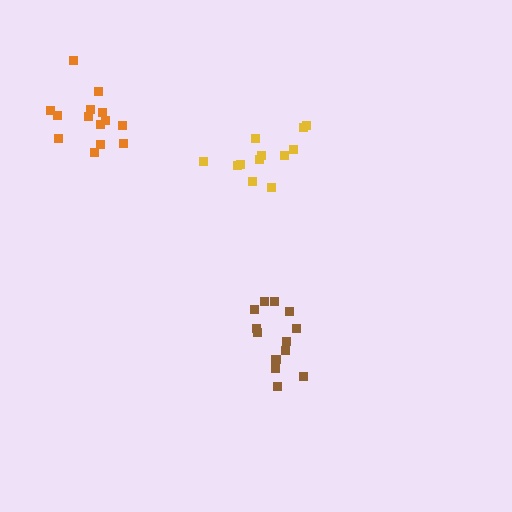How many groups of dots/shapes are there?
There are 3 groups.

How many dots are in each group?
Group 1: 12 dots, Group 2: 13 dots, Group 3: 14 dots (39 total).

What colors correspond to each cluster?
The clusters are colored: yellow, brown, orange.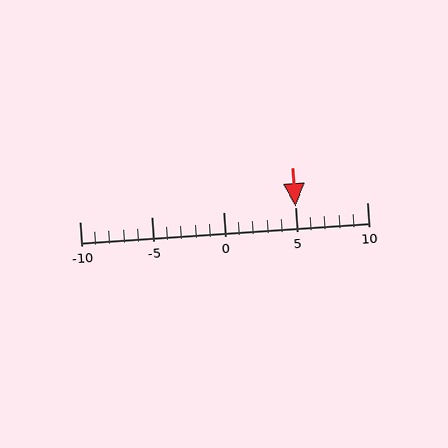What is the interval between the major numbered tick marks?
The major tick marks are spaced 5 units apart.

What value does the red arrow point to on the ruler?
The red arrow points to approximately 5.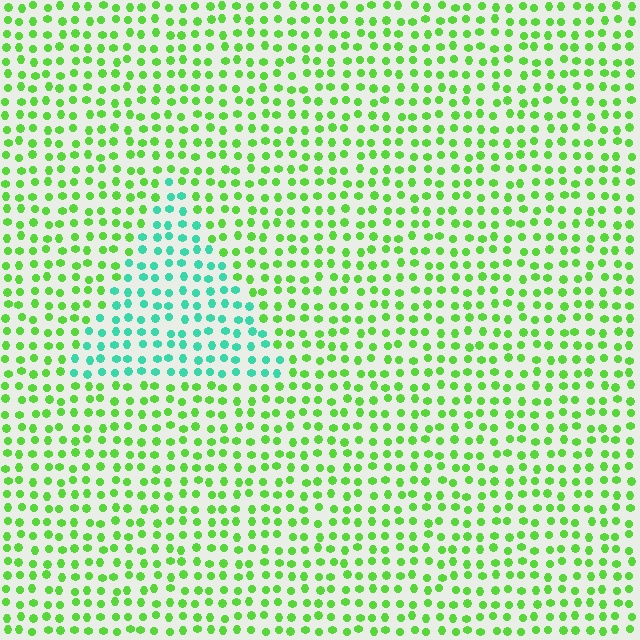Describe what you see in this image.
The image is filled with small lime elements in a uniform arrangement. A triangle-shaped region is visible where the elements are tinted to a slightly different hue, forming a subtle color boundary.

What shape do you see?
I see a triangle.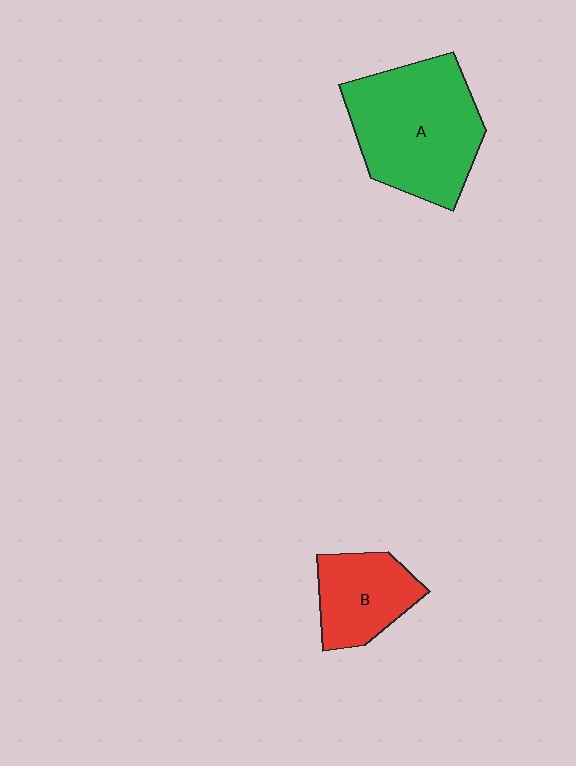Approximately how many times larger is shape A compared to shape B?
Approximately 1.9 times.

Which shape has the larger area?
Shape A (green).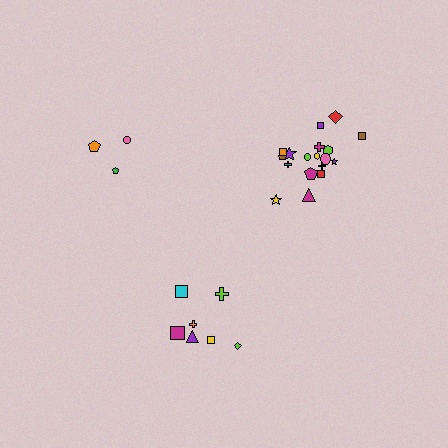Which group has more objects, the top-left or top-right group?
The top-right group.